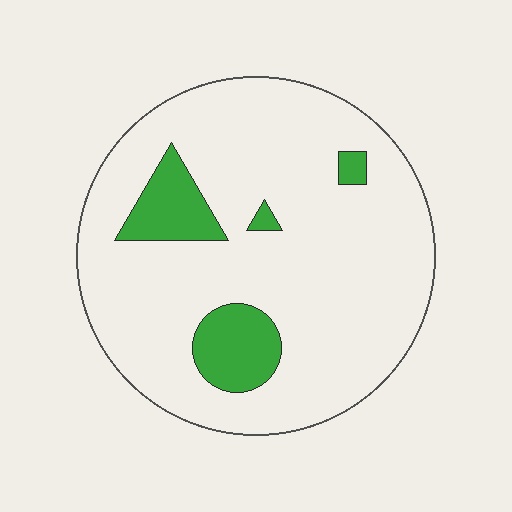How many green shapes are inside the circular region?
4.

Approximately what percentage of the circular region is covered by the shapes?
Approximately 15%.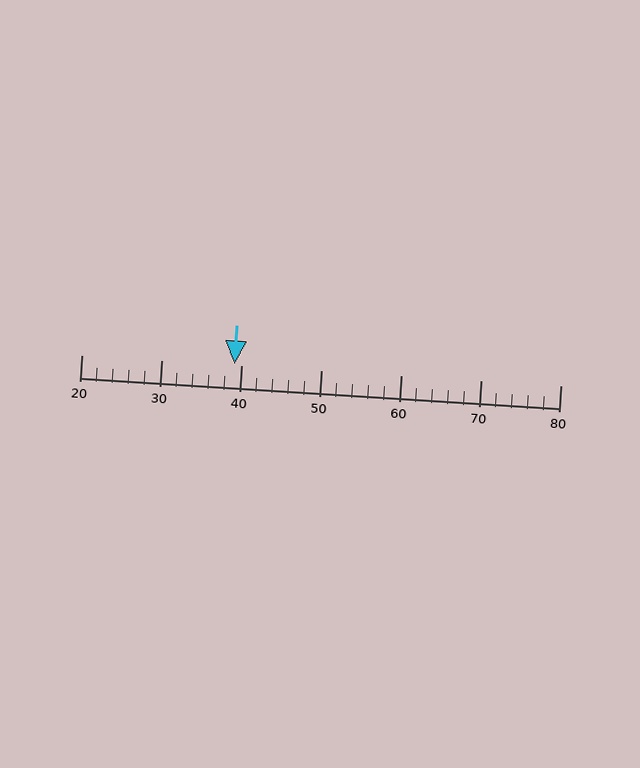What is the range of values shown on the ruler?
The ruler shows values from 20 to 80.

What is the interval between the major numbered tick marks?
The major tick marks are spaced 10 units apart.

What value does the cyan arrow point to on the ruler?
The cyan arrow points to approximately 39.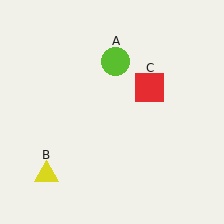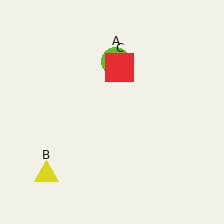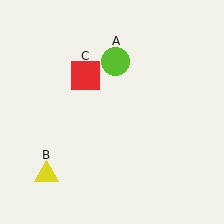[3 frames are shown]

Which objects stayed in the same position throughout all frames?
Lime circle (object A) and yellow triangle (object B) remained stationary.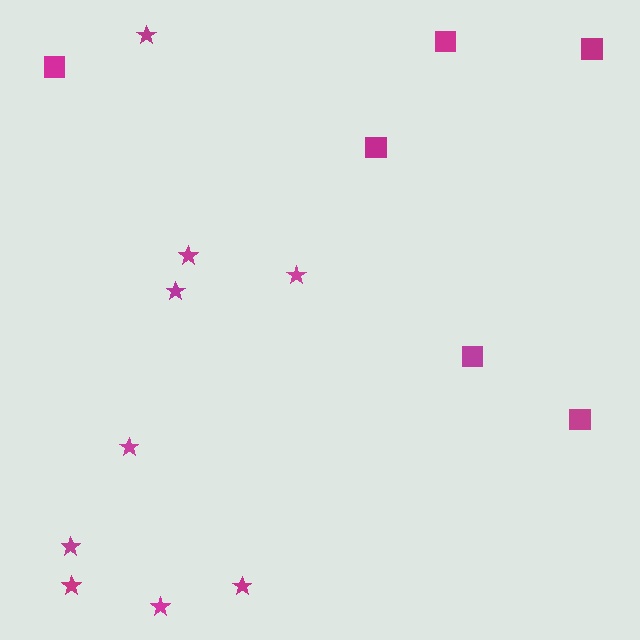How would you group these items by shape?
There are 2 groups: one group of squares (6) and one group of stars (9).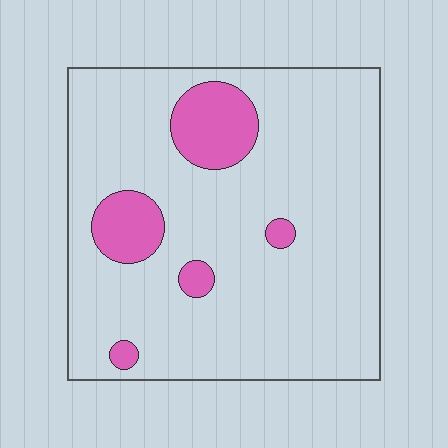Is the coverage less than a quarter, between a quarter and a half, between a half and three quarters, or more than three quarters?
Less than a quarter.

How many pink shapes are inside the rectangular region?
5.